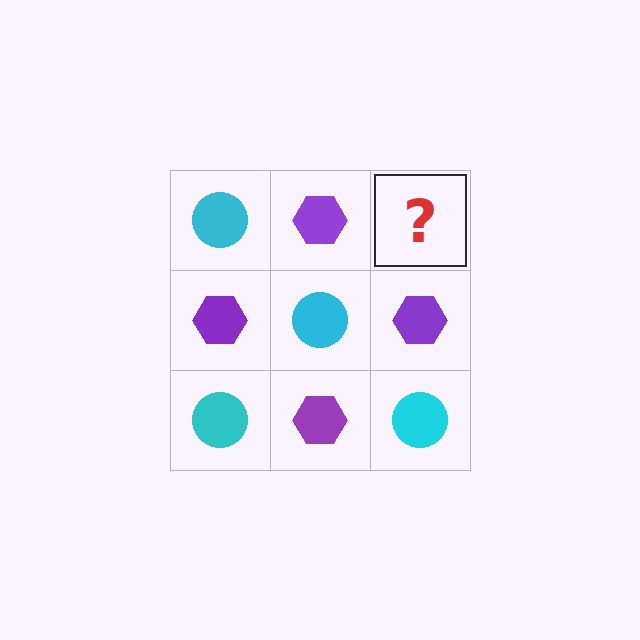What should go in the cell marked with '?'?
The missing cell should contain a cyan circle.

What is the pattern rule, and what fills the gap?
The rule is that it alternates cyan circle and purple hexagon in a checkerboard pattern. The gap should be filled with a cyan circle.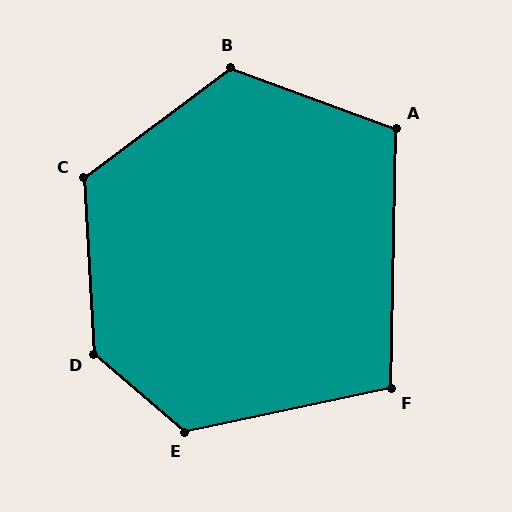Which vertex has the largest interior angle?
D, at approximately 134 degrees.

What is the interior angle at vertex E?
Approximately 128 degrees (obtuse).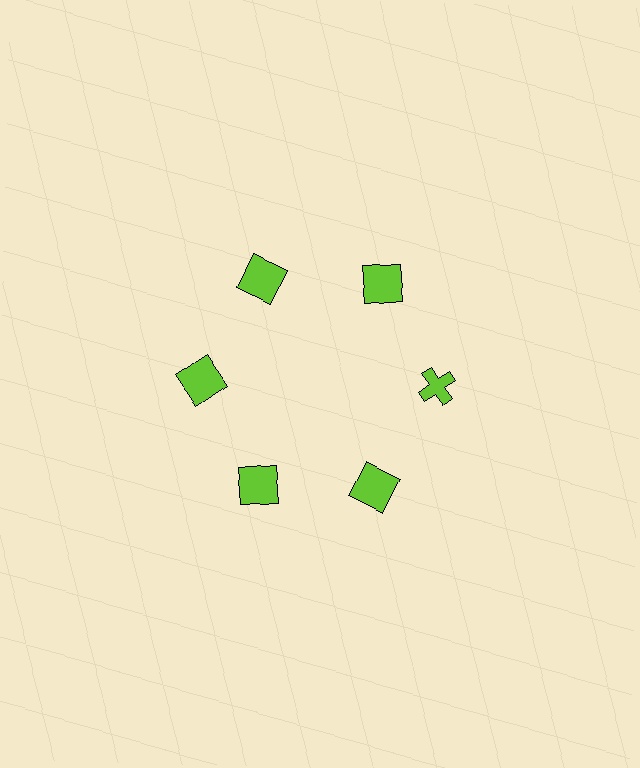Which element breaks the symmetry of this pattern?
The lime cross at roughly the 3 o'clock position breaks the symmetry. All other shapes are lime squares.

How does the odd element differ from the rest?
It has a different shape: cross instead of square.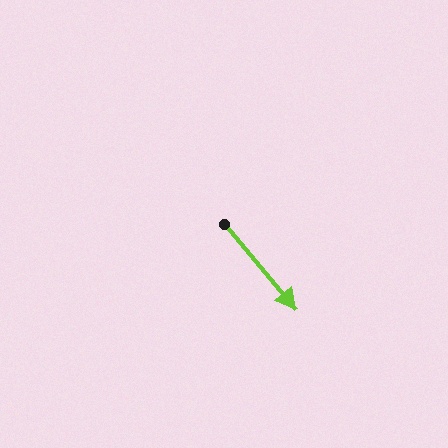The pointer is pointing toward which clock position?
Roughly 5 o'clock.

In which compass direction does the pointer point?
Southeast.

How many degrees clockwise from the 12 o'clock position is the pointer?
Approximately 140 degrees.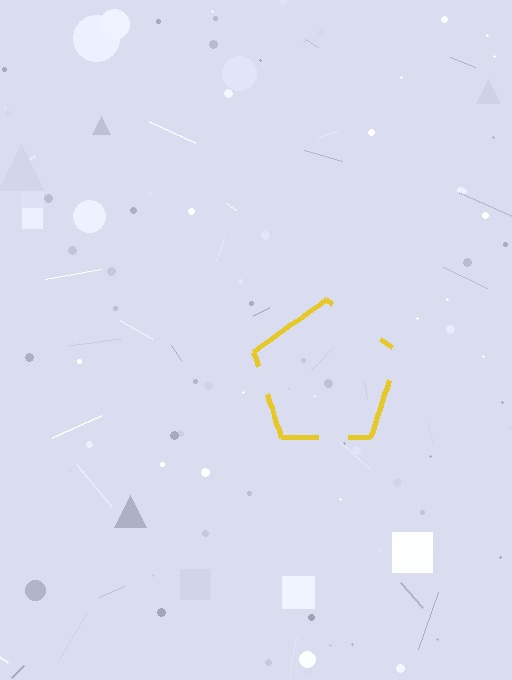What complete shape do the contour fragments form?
The contour fragments form a pentagon.